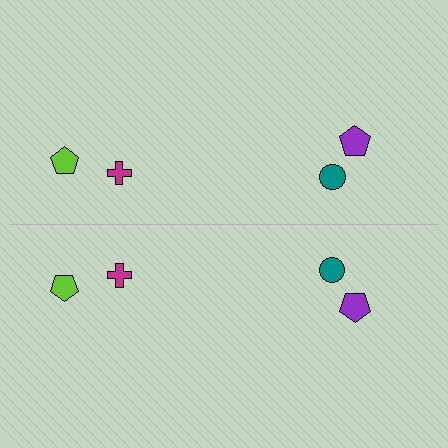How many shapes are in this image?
There are 8 shapes in this image.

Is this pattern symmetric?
Yes, this pattern has bilateral (reflection) symmetry.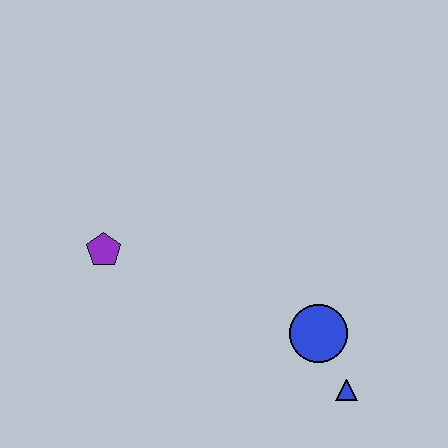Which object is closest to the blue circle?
The blue triangle is closest to the blue circle.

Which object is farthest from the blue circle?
The purple pentagon is farthest from the blue circle.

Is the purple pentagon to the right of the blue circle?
No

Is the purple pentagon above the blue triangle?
Yes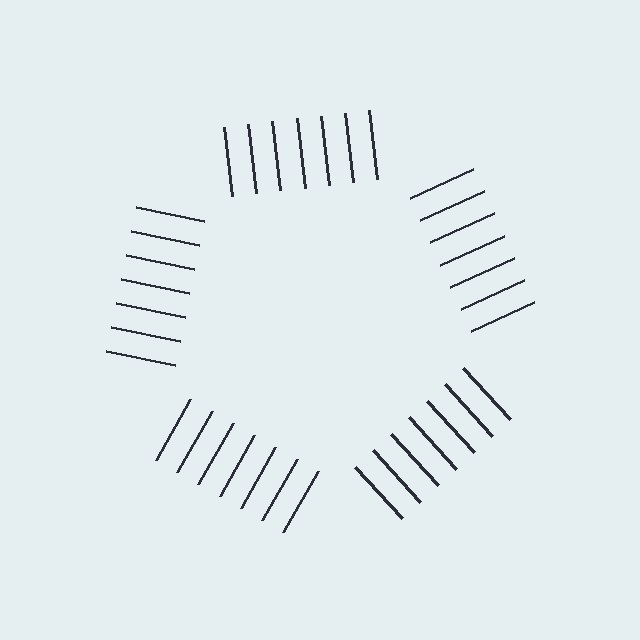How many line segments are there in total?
35 — 7 along each of the 5 edges.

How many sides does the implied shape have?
5 sides — the line-ends trace a pentagon.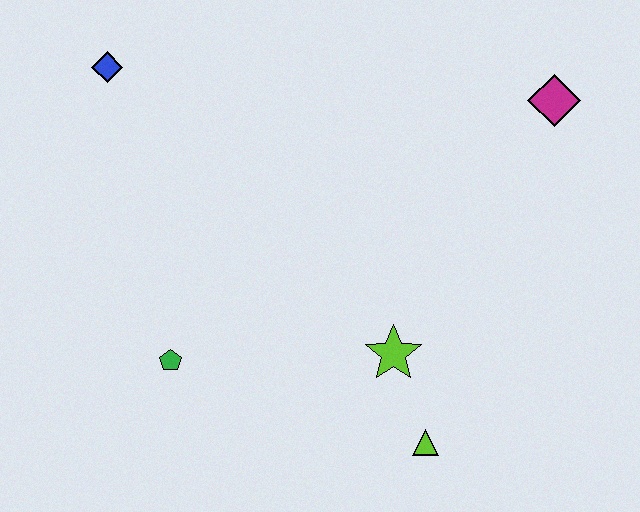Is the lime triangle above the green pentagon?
No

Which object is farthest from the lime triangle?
The blue diamond is farthest from the lime triangle.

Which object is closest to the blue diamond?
The green pentagon is closest to the blue diamond.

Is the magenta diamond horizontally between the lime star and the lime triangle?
No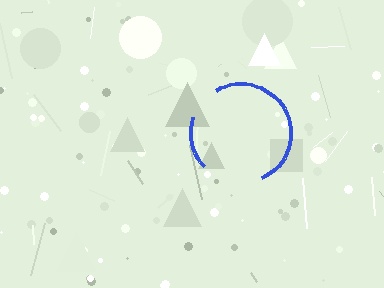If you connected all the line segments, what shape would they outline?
They would outline a circle.